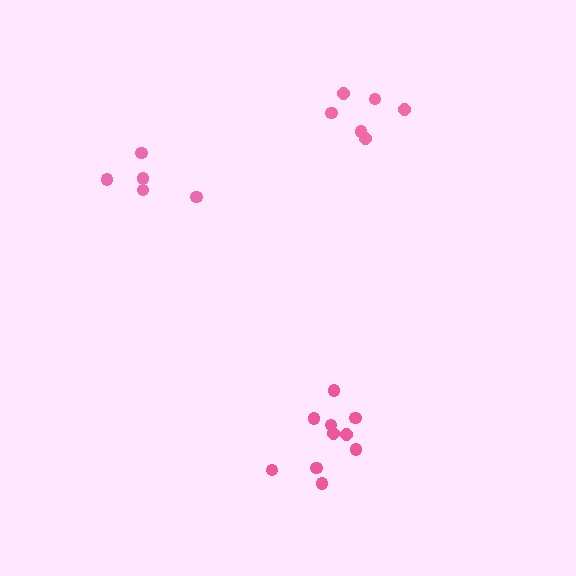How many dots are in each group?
Group 1: 10 dots, Group 2: 6 dots, Group 3: 5 dots (21 total).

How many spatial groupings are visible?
There are 3 spatial groupings.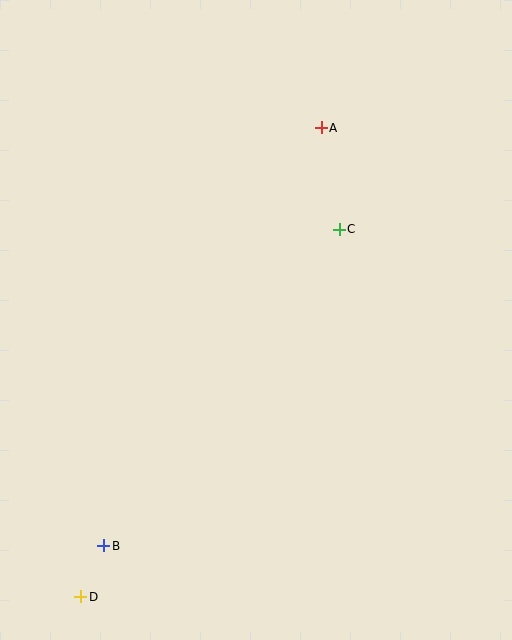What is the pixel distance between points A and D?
The distance between A and D is 527 pixels.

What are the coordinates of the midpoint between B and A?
The midpoint between B and A is at (212, 337).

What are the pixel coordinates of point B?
Point B is at (104, 546).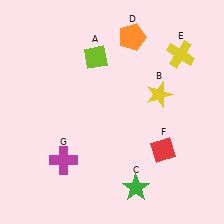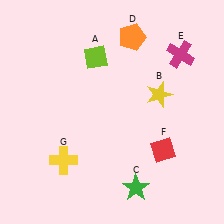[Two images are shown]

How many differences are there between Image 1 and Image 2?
There are 2 differences between the two images.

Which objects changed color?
E changed from yellow to magenta. G changed from magenta to yellow.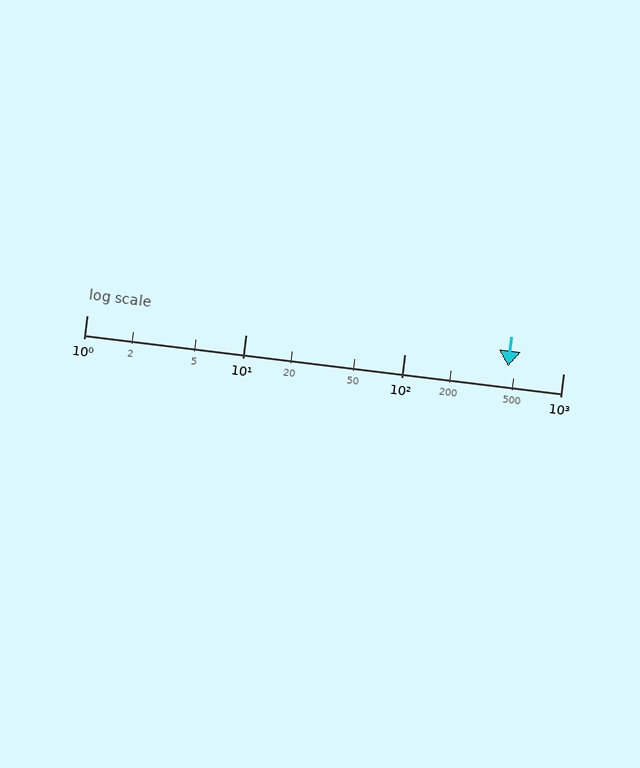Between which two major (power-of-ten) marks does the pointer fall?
The pointer is between 100 and 1000.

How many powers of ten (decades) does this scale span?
The scale spans 3 decades, from 1 to 1000.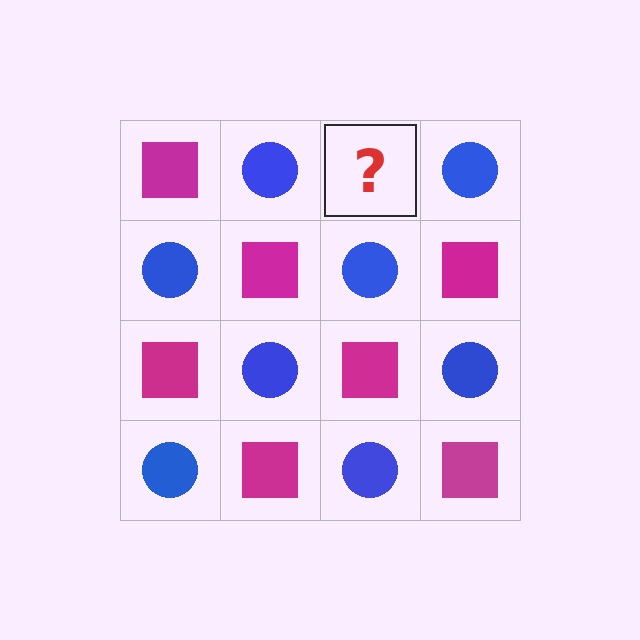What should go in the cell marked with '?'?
The missing cell should contain a magenta square.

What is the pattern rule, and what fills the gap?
The rule is that it alternates magenta square and blue circle in a checkerboard pattern. The gap should be filled with a magenta square.